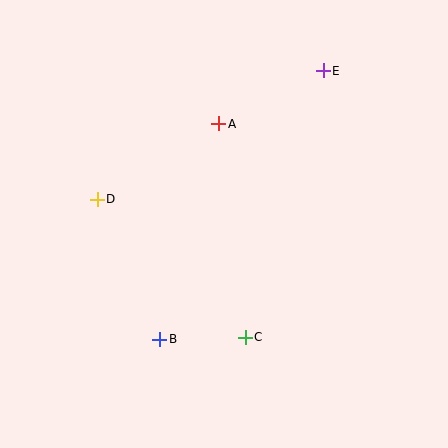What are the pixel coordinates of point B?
Point B is at (160, 339).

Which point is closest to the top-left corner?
Point D is closest to the top-left corner.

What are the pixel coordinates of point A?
Point A is at (219, 124).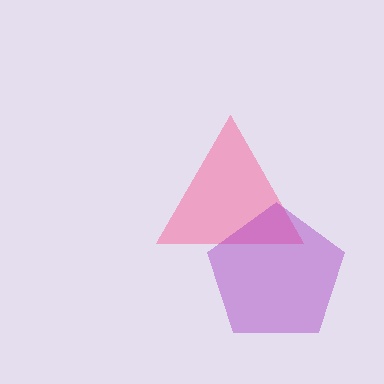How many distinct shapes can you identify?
There are 2 distinct shapes: a pink triangle, a purple pentagon.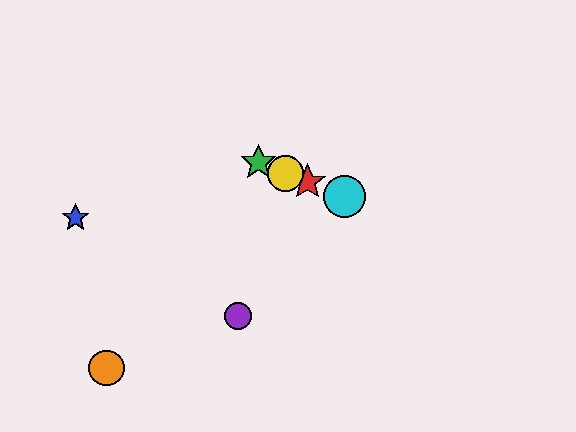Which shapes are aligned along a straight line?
The red star, the green star, the yellow circle, the cyan circle are aligned along a straight line.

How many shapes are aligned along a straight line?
4 shapes (the red star, the green star, the yellow circle, the cyan circle) are aligned along a straight line.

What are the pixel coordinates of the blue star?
The blue star is at (75, 218).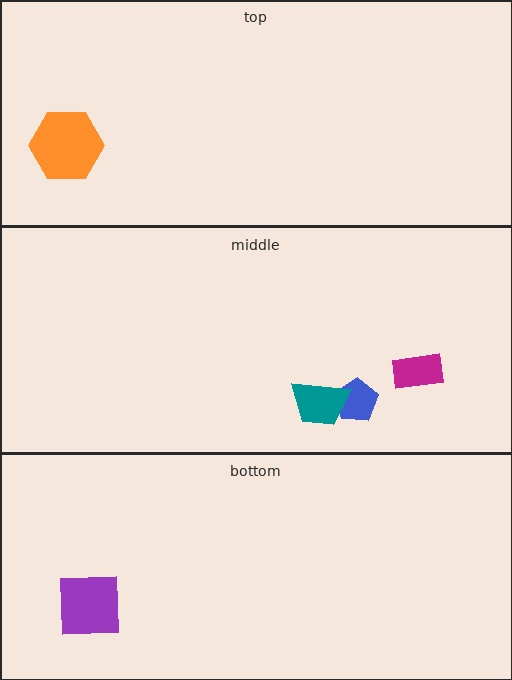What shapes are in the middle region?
The blue pentagon, the magenta rectangle, the teal trapezoid.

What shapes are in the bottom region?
The purple square.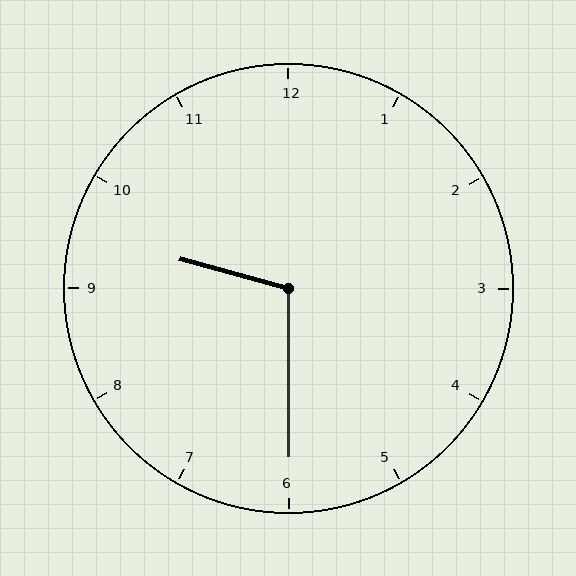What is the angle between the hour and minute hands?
Approximately 105 degrees.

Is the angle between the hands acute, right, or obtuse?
It is obtuse.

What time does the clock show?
9:30.